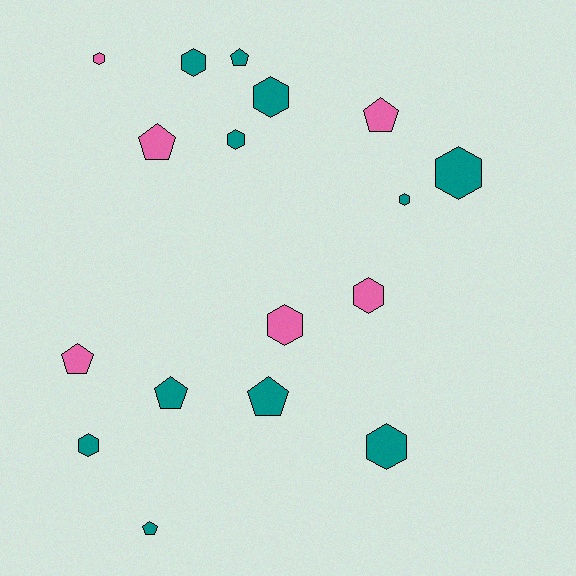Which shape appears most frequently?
Hexagon, with 10 objects.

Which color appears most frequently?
Teal, with 11 objects.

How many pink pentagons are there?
There are 3 pink pentagons.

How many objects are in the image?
There are 17 objects.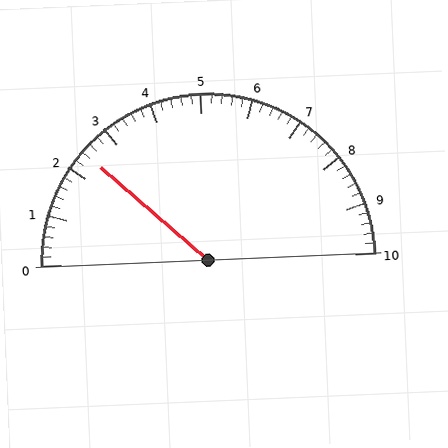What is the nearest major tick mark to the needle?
The nearest major tick mark is 2.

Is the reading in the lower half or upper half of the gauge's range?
The reading is in the lower half of the range (0 to 10).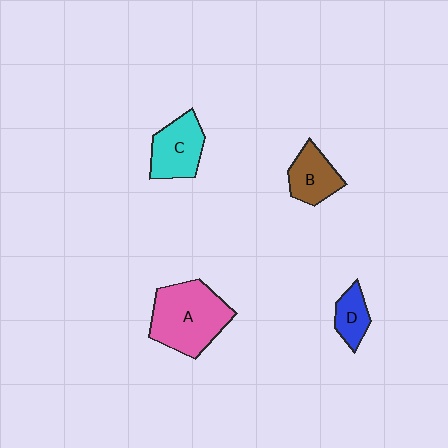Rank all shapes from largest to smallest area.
From largest to smallest: A (pink), C (cyan), B (brown), D (blue).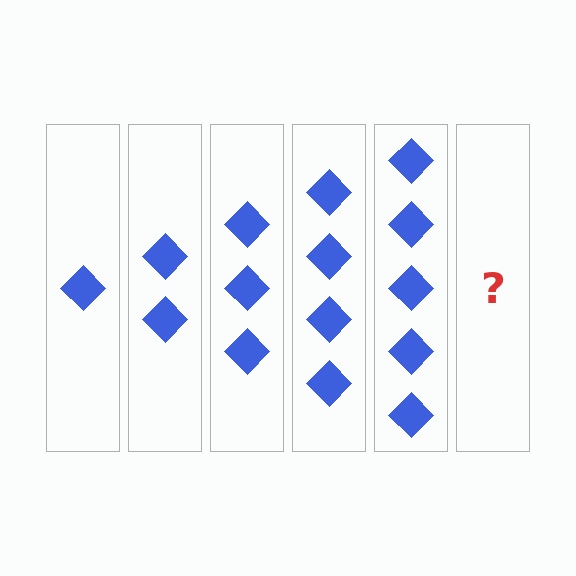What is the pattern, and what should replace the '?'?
The pattern is that each step adds one more diamond. The '?' should be 6 diamonds.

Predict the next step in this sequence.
The next step is 6 diamonds.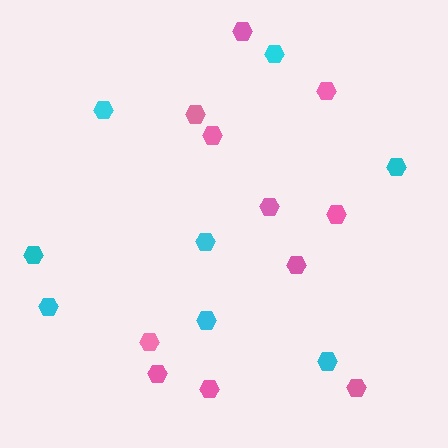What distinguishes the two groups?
There are 2 groups: one group of pink hexagons (11) and one group of cyan hexagons (8).